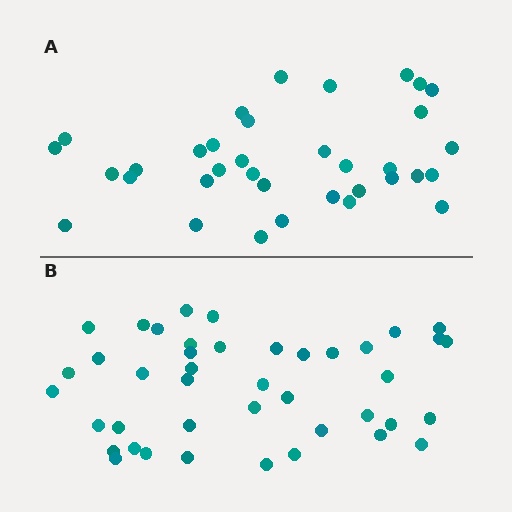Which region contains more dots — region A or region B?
Region B (the bottom region) has more dots.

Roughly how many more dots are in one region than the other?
Region B has roughly 8 or so more dots than region A.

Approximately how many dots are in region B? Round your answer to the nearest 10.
About 40 dots. (The exact count is 42, which rounds to 40.)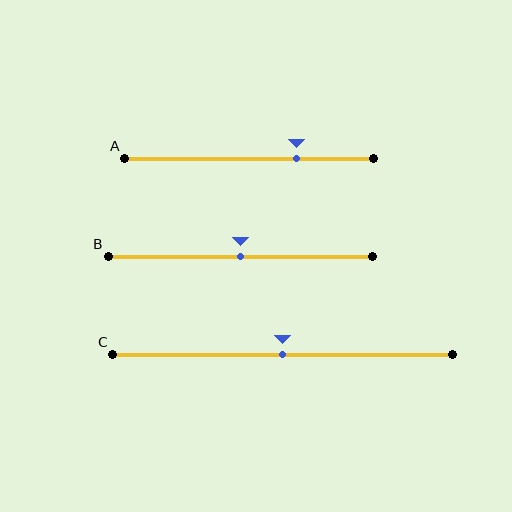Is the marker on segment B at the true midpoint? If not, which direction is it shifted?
Yes, the marker on segment B is at the true midpoint.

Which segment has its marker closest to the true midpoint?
Segment B has its marker closest to the true midpoint.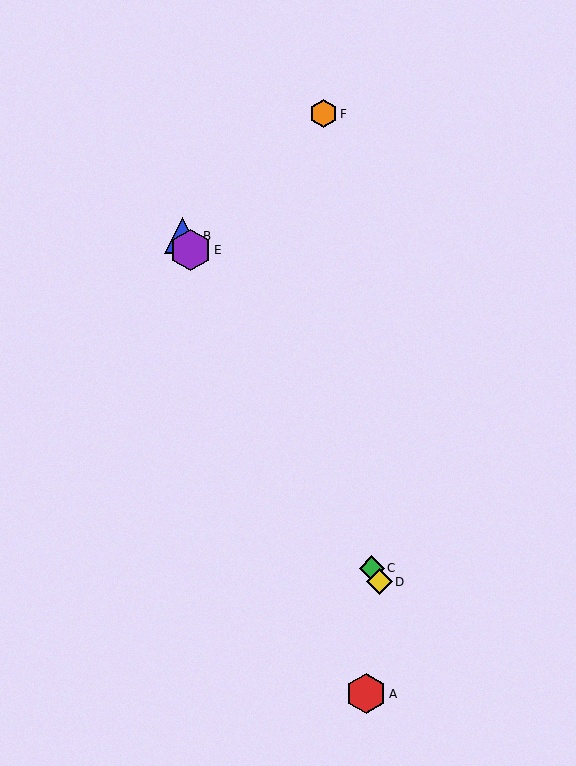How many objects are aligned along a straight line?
4 objects (B, C, D, E) are aligned along a straight line.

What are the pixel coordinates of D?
Object D is at (379, 582).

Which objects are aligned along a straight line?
Objects B, C, D, E are aligned along a straight line.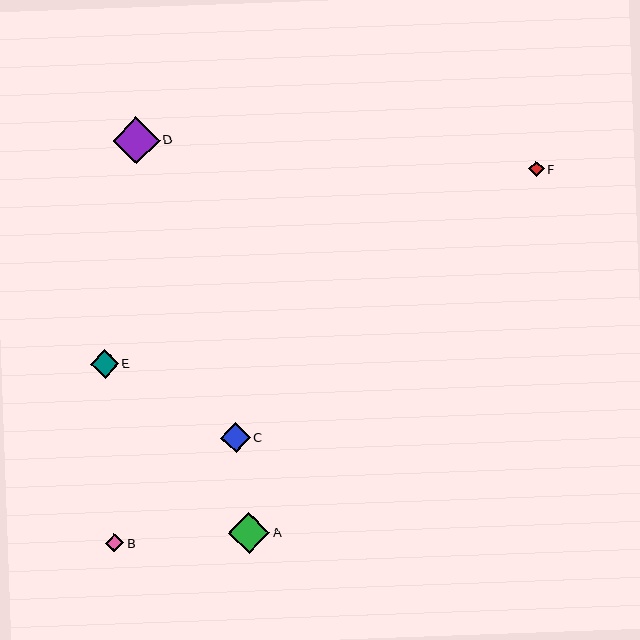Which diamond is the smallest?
Diamond F is the smallest with a size of approximately 15 pixels.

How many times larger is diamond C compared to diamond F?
Diamond C is approximately 2.0 times the size of diamond F.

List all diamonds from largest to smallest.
From largest to smallest: D, A, C, E, B, F.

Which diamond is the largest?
Diamond D is the largest with a size of approximately 46 pixels.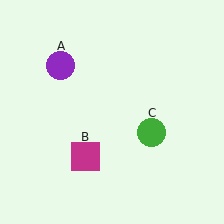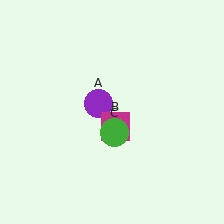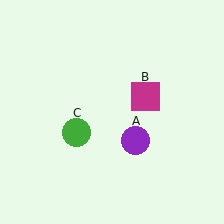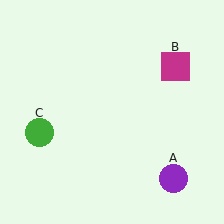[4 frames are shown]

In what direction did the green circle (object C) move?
The green circle (object C) moved left.